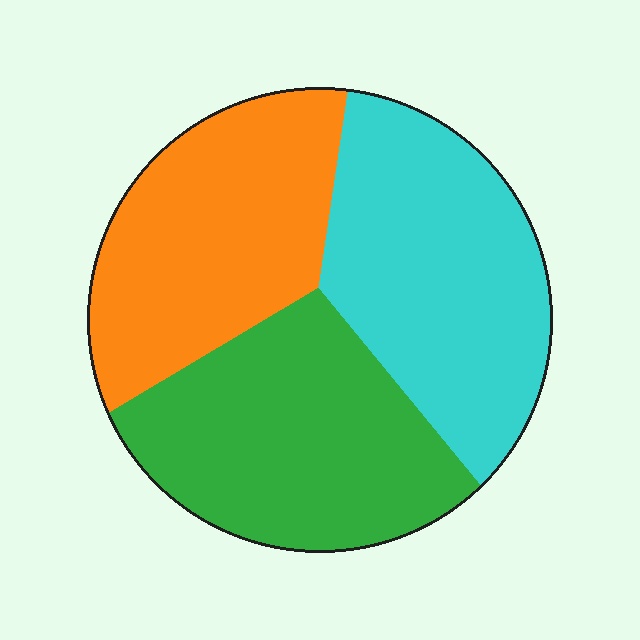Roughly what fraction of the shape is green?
Green covers 34% of the shape.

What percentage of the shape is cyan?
Cyan takes up about one third (1/3) of the shape.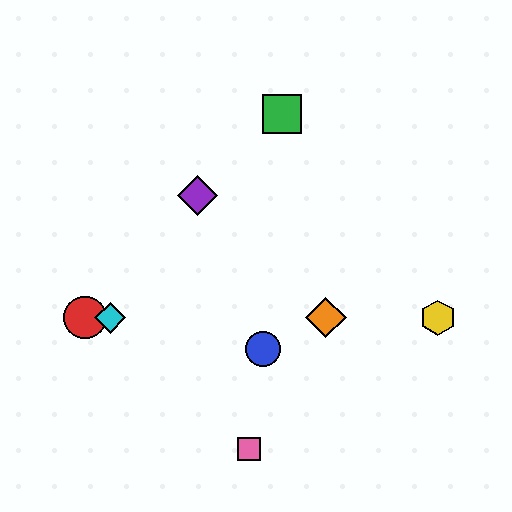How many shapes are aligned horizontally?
4 shapes (the red circle, the yellow hexagon, the orange diamond, the cyan diamond) are aligned horizontally.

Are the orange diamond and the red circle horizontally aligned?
Yes, both are at y≈318.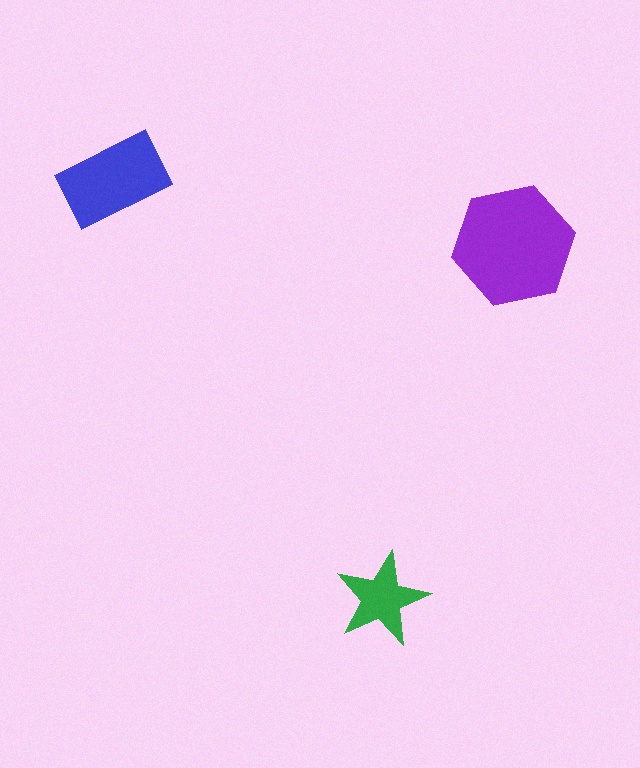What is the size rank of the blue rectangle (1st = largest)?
2nd.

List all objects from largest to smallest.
The purple hexagon, the blue rectangle, the green star.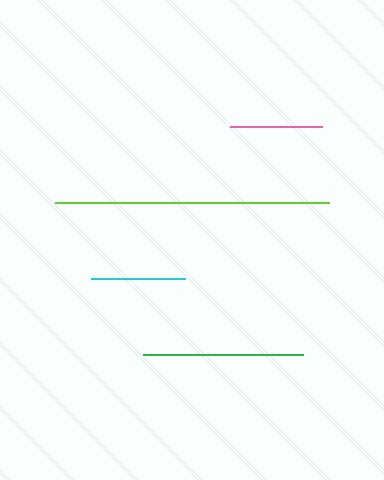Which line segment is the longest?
The lime line is the longest at approximately 274 pixels.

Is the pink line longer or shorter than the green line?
The green line is longer than the pink line.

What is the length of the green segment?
The green segment is approximately 159 pixels long.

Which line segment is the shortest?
The pink line is the shortest at approximately 92 pixels.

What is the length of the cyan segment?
The cyan segment is approximately 94 pixels long.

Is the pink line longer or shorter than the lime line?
The lime line is longer than the pink line.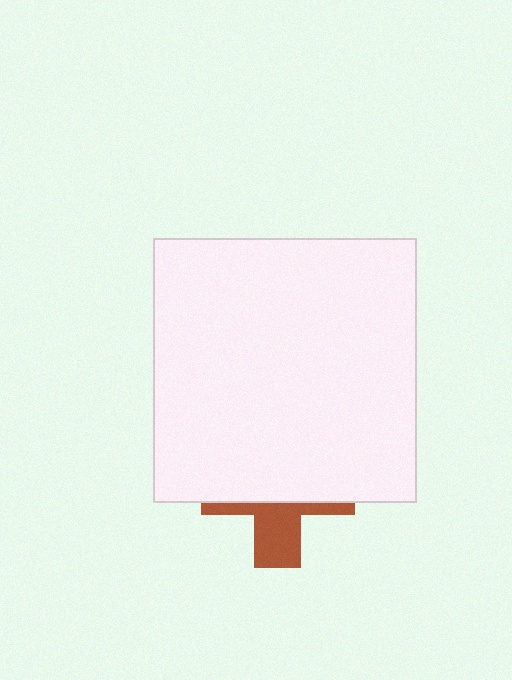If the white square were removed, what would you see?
You would see the complete brown cross.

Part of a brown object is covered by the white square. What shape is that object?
It is a cross.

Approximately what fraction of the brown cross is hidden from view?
Roughly 65% of the brown cross is hidden behind the white square.